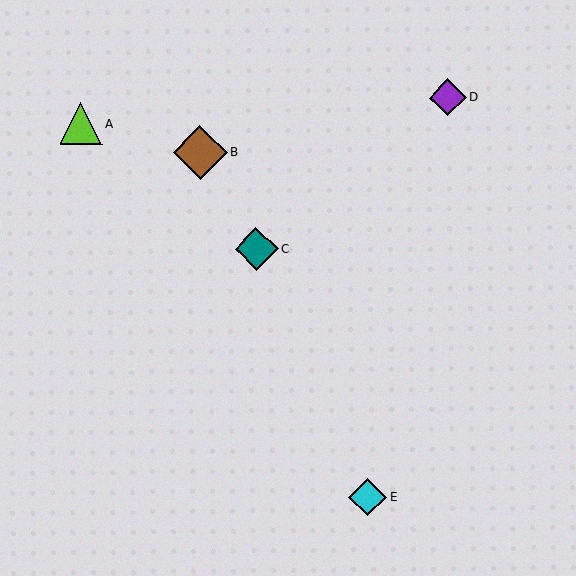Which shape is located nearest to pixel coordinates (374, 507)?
The cyan diamond (labeled E) at (368, 497) is nearest to that location.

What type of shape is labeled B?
Shape B is a brown diamond.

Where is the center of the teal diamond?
The center of the teal diamond is at (257, 249).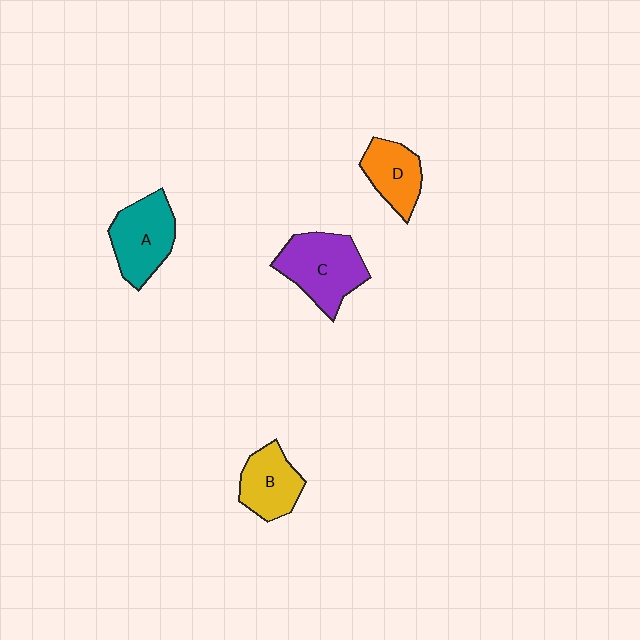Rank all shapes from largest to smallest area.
From largest to smallest: C (purple), A (teal), B (yellow), D (orange).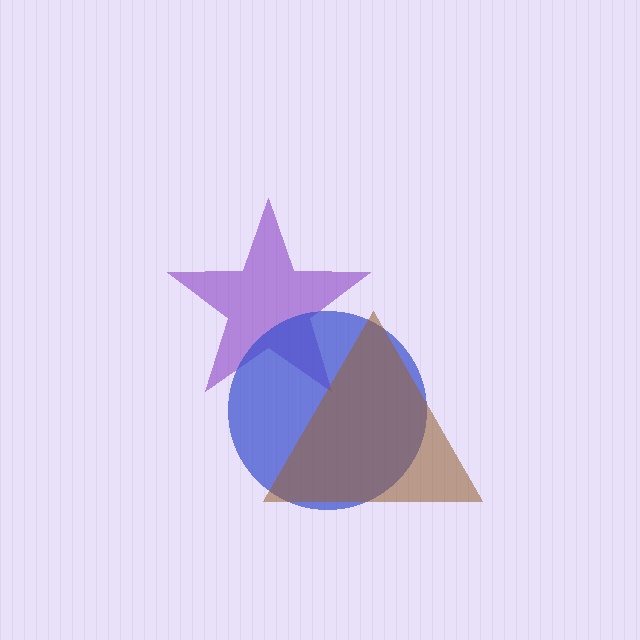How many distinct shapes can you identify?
There are 3 distinct shapes: a purple star, a blue circle, a brown triangle.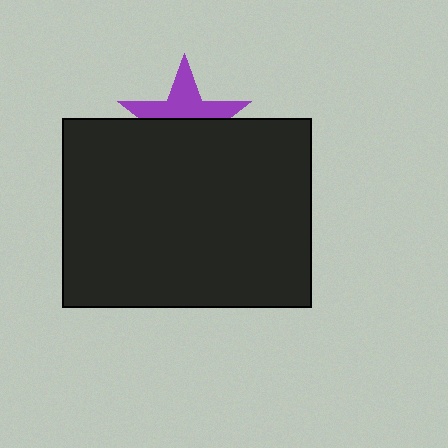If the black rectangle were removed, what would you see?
You would see the complete purple star.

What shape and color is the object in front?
The object in front is a black rectangle.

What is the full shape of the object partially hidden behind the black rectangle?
The partially hidden object is a purple star.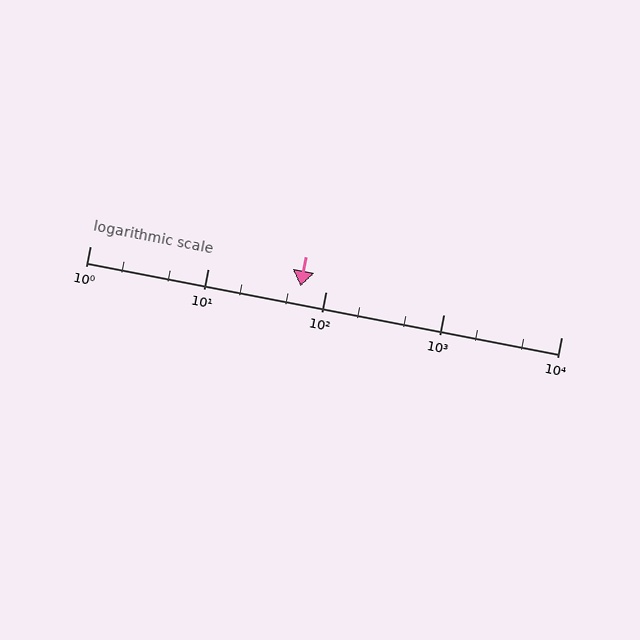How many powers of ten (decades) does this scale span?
The scale spans 4 decades, from 1 to 10000.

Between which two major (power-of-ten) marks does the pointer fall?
The pointer is between 10 and 100.